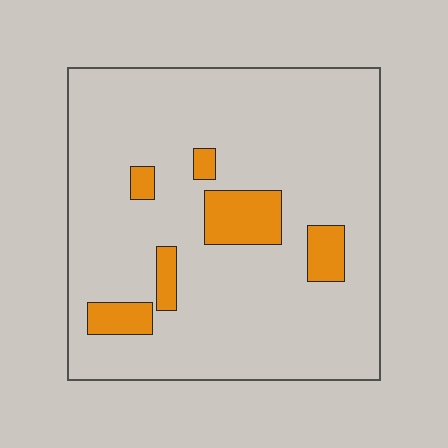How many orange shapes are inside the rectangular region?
6.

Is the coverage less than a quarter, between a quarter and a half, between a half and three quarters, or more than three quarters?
Less than a quarter.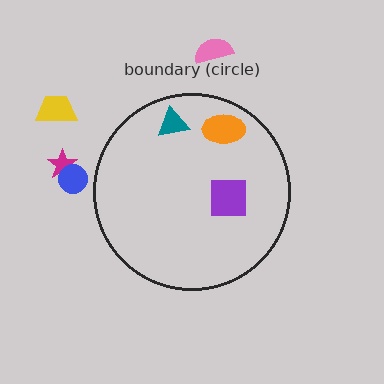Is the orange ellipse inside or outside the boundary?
Inside.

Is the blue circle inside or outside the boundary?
Outside.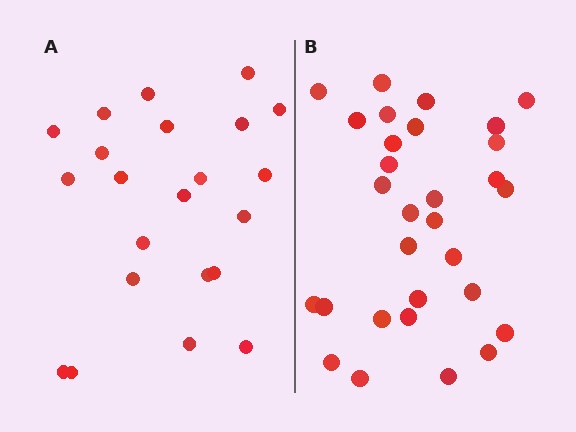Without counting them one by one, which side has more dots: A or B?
Region B (the right region) has more dots.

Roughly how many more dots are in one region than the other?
Region B has roughly 8 or so more dots than region A.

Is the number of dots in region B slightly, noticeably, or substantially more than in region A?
Region B has noticeably more, but not dramatically so. The ratio is roughly 1.4 to 1.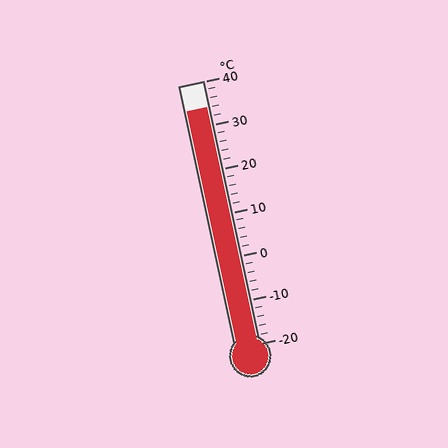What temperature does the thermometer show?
The thermometer shows approximately 34°C.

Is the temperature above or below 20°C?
The temperature is above 20°C.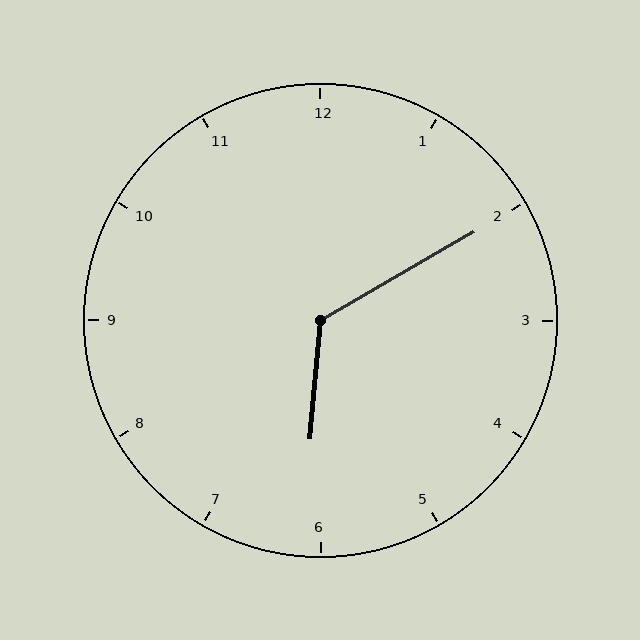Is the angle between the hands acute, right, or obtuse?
It is obtuse.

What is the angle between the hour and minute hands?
Approximately 125 degrees.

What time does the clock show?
6:10.